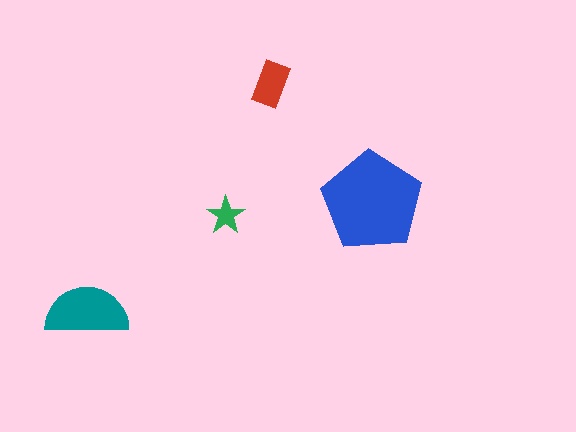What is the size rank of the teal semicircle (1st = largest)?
2nd.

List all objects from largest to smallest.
The blue pentagon, the teal semicircle, the red rectangle, the green star.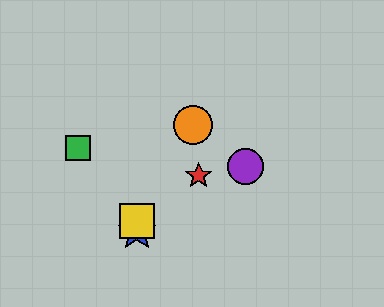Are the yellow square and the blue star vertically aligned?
Yes, both are at x≈137.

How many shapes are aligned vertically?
2 shapes (the blue star, the yellow square) are aligned vertically.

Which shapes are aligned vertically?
The blue star, the yellow square are aligned vertically.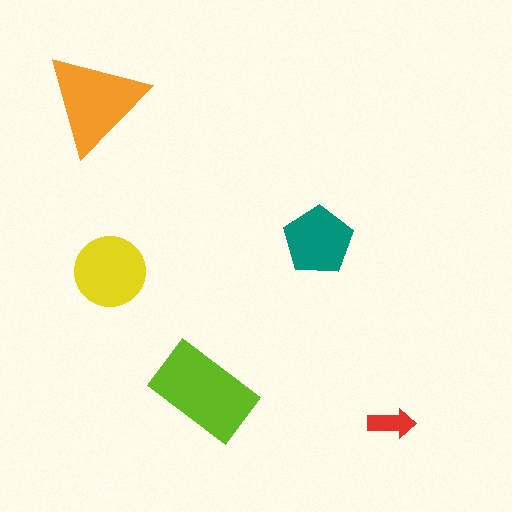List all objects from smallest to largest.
The red arrow, the teal pentagon, the yellow circle, the orange triangle, the lime rectangle.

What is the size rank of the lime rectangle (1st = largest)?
1st.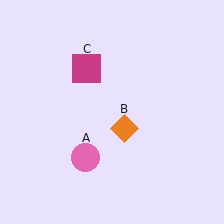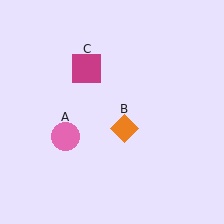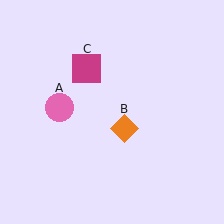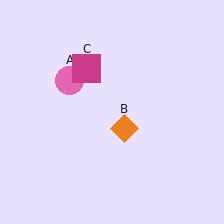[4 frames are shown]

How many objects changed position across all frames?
1 object changed position: pink circle (object A).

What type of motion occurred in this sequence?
The pink circle (object A) rotated clockwise around the center of the scene.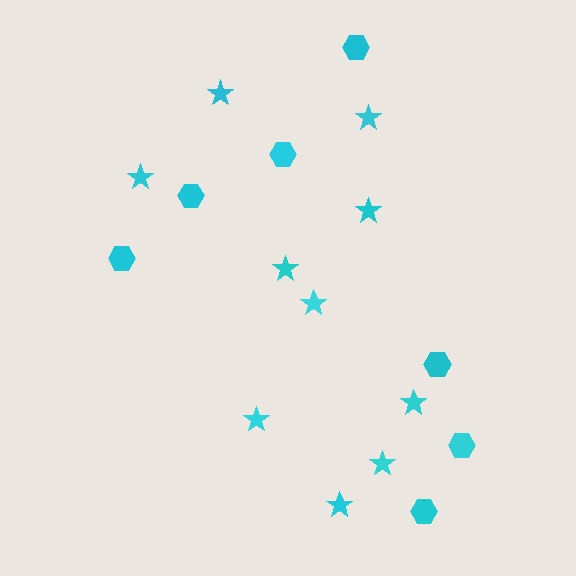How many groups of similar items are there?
There are 2 groups: one group of hexagons (7) and one group of stars (10).